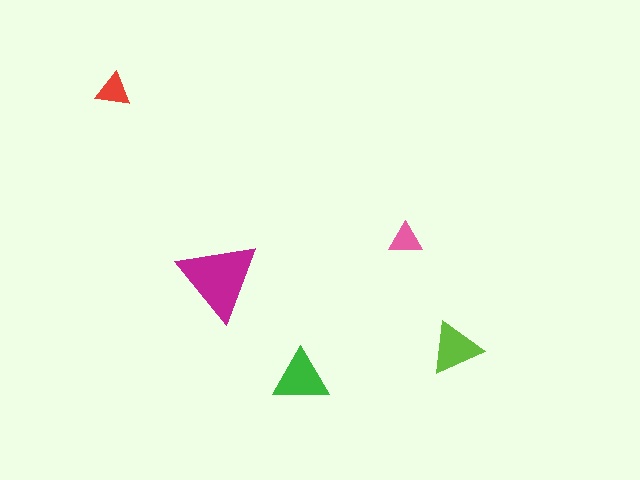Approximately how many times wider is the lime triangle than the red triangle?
About 1.5 times wider.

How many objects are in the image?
There are 5 objects in the image.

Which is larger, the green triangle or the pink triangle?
The green one.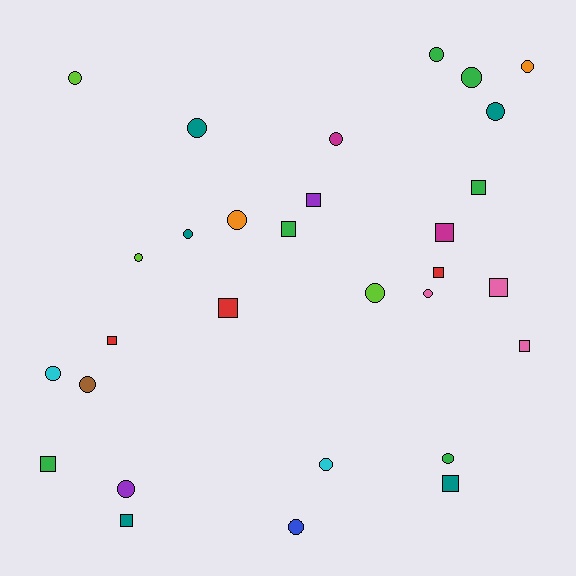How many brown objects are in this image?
There is 1 brown object.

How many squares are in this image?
There are 12 squares.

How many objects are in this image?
There are 30 objects.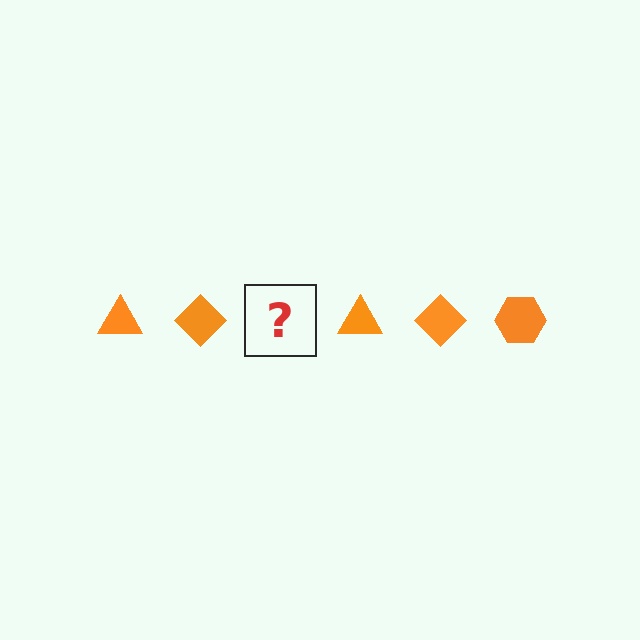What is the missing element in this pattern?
The missing element is an orange hexagon.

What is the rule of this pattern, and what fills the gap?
The rule is that the pattern cycles through triangle, diamond, hexagon shapes in orange. The gap should be filled with an orange hexagon.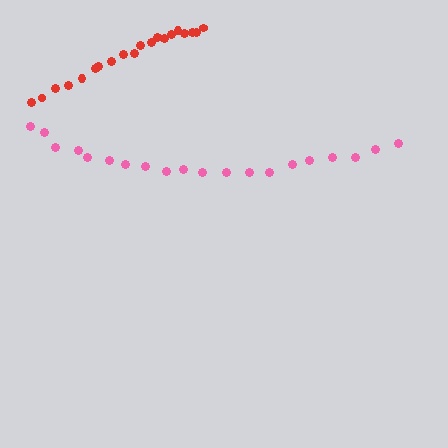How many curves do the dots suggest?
There are 2 distinct paths.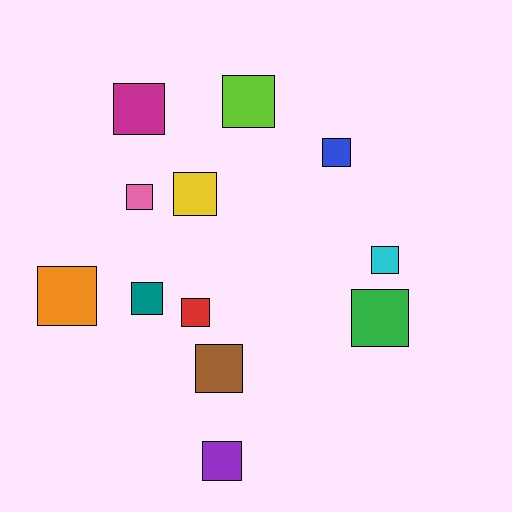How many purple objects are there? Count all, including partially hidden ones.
There is 1 purple object.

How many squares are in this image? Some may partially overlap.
There are 12 squares.